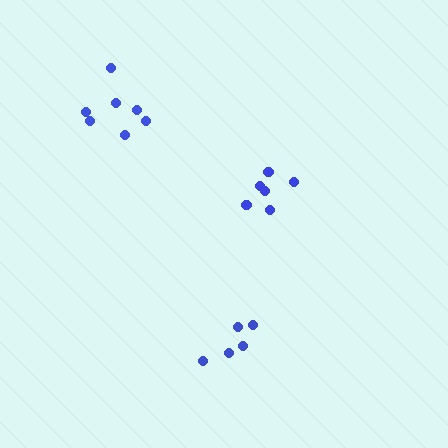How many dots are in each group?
Group 1: 6 dots, Group 2: 5 dots, Group 3: 7 dots (18 total).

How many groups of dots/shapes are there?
There are 3 groups.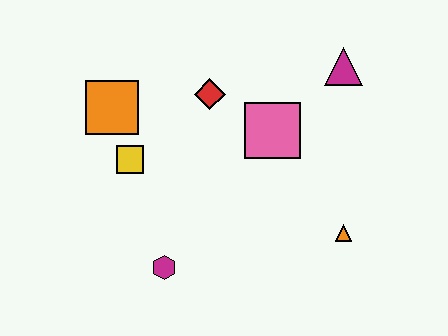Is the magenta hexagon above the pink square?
No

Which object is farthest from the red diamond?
The orange triangle is farthest from the red diamond.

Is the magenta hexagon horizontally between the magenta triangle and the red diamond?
No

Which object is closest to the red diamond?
The pink square is closest to the red diamond.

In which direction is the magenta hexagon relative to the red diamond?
The magenta hexagon is below the red diamond.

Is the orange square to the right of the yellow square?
No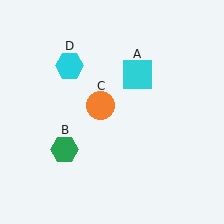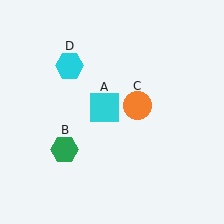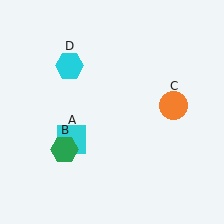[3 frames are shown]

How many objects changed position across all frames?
2 objects changed position: cyan square (object A), orange circle (object C).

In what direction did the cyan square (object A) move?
The cyan square (object A) moved down and to the left.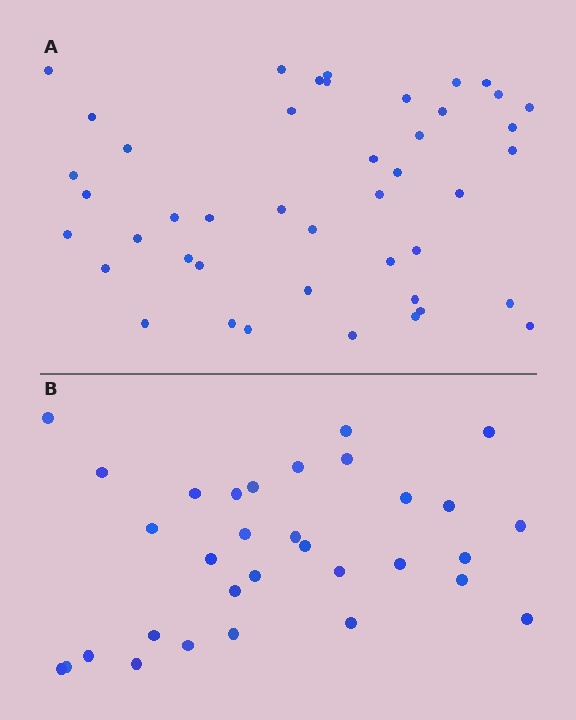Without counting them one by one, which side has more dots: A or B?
Region A (the top region) has more dots.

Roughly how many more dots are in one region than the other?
Region A has roughly 12 or so more dots than region B.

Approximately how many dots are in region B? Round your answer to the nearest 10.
About 30 dots. (The exact count is 32, which rounds to 30.)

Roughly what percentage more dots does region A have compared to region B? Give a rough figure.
About 40% more.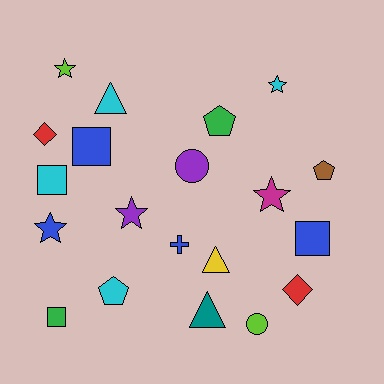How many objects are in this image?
There are 20 objects.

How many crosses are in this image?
There is 1 cross.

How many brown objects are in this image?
There is 1 brown object.